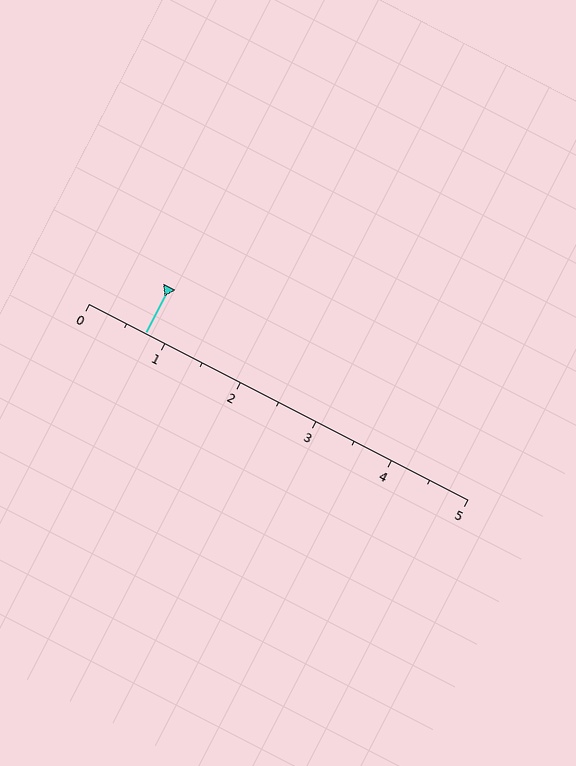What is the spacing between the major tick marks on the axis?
The major ticks are spaced 1 apart.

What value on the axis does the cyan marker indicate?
The marker indicates approximately 0.8.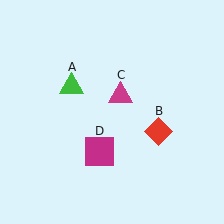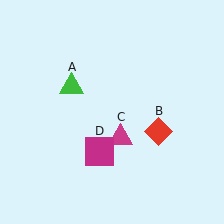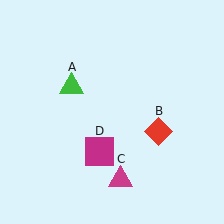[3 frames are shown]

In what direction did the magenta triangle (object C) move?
The magenta triangle (object C) moved down.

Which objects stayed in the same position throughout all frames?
Green triangle (object A) and red diamond (object B) and magenta square (object D) remained stationary.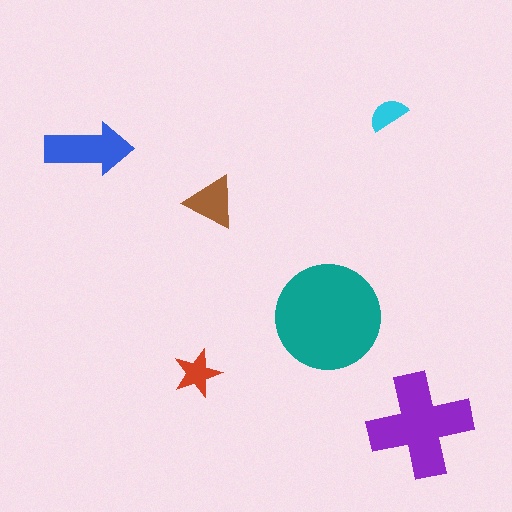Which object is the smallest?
The cyan semicircle.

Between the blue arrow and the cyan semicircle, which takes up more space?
The blue arrow.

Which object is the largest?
The teal circle.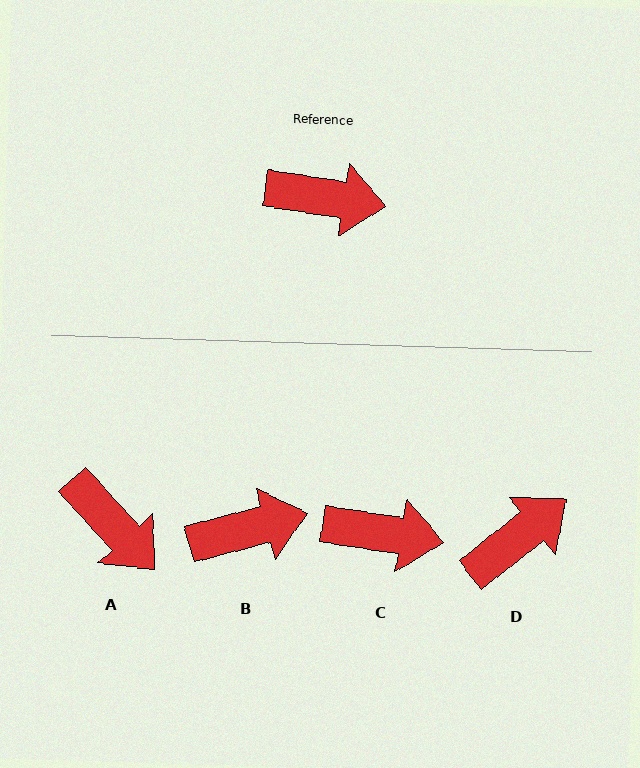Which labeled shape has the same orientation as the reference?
C.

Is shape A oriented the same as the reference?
No, it is off by about 38 degrees.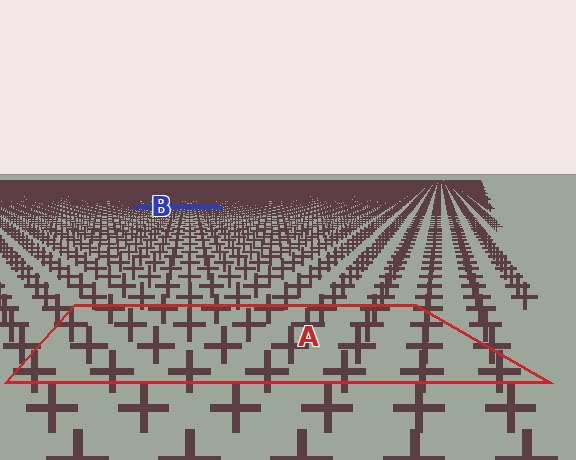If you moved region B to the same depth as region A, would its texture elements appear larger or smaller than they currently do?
They would appear larger. At a closer depth, the same texture elements are projected at a bigger on-screen size.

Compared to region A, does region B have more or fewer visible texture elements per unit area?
Region B has more texture elements per unit area — they are packed more densely because it is farther away.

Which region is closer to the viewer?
Region A is closer. The texture elements there are larger and more spread out.